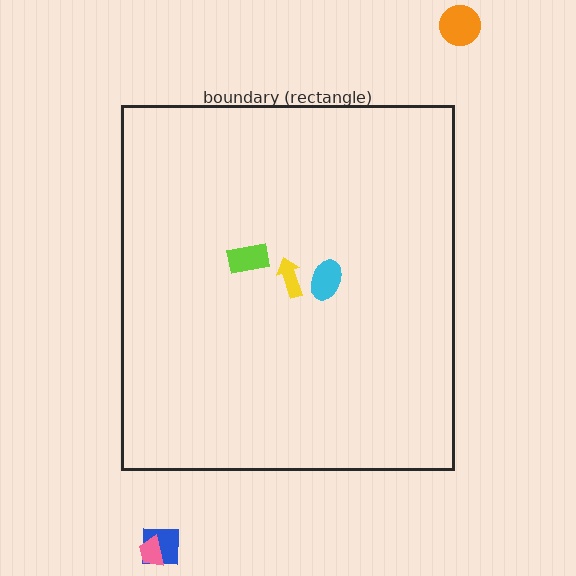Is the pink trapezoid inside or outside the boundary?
Outside.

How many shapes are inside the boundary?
3 inside, 3 outside.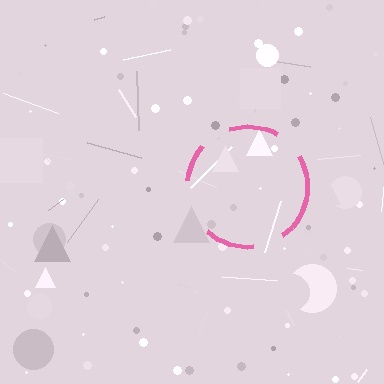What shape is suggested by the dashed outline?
The dashed outline suggests a circle.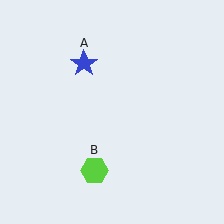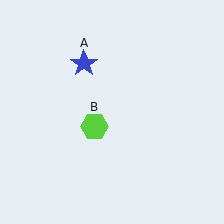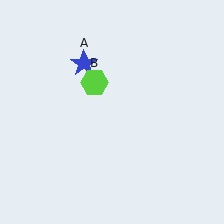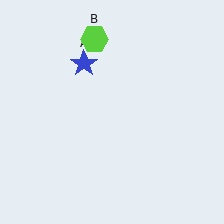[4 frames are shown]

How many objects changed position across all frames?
1 object changed position: lime hexagon (object B).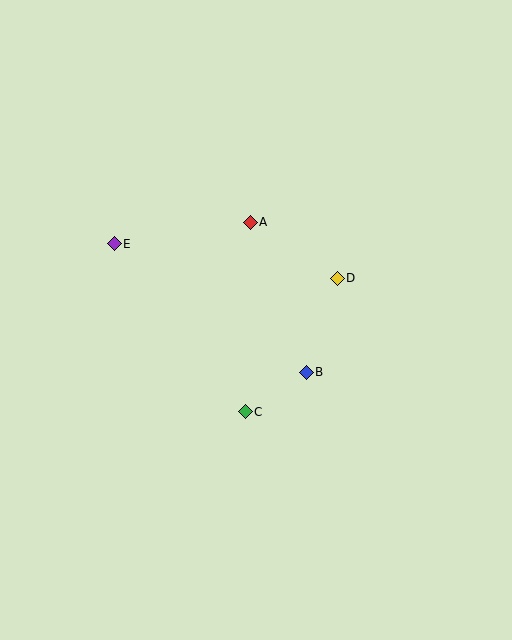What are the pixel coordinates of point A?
Point A is at (250, 222).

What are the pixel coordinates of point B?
Point B is at (306, 372).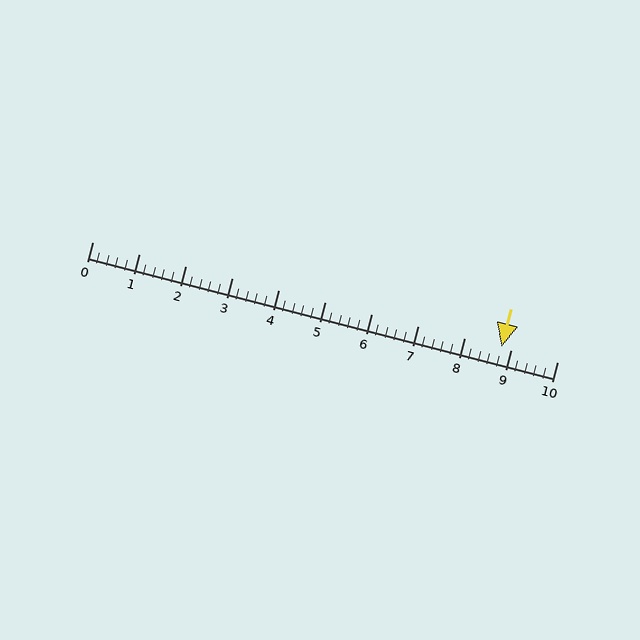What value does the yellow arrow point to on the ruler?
The yellow arrow points to approximately 8.8.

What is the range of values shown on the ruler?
The ruler shows values from 0 to 10.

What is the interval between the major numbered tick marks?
The major tick marks are spaced 1 units apart.